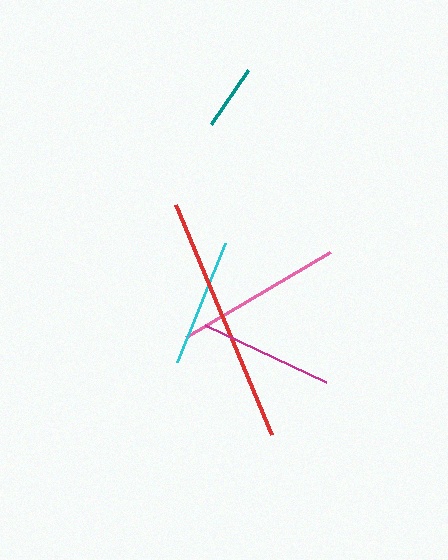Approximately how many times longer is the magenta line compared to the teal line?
The magenta line is approximately 2.0 times the length of the teal line.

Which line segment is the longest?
The red line is the longest at approximately 249 pixels.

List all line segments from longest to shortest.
From longest to shortest: red, pink, magenta, cyan, teal.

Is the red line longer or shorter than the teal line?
The red line is longer than the teal line.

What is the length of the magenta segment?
The magenta segment is approximately 134 pixels long.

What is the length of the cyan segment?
The cyan segment is approximately 129 pixels long.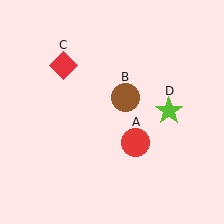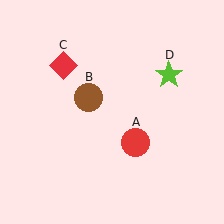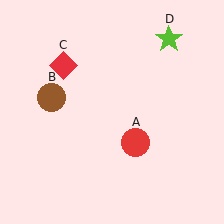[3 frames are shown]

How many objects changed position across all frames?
2 objects changed position: brown circle (object B), lime star (object D).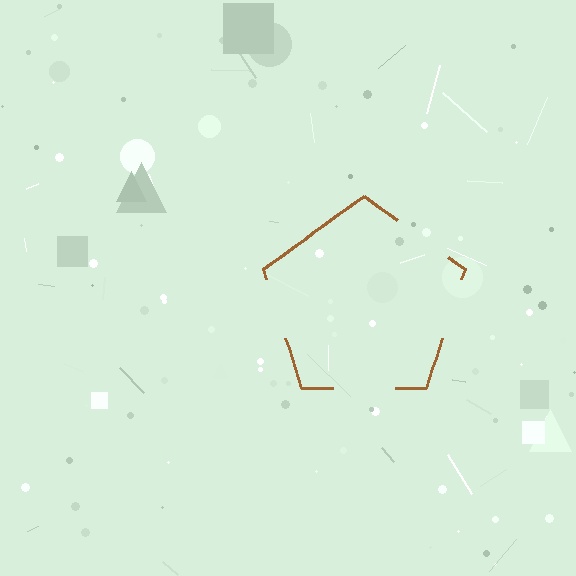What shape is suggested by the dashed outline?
The dashed outline suggests a pentagon.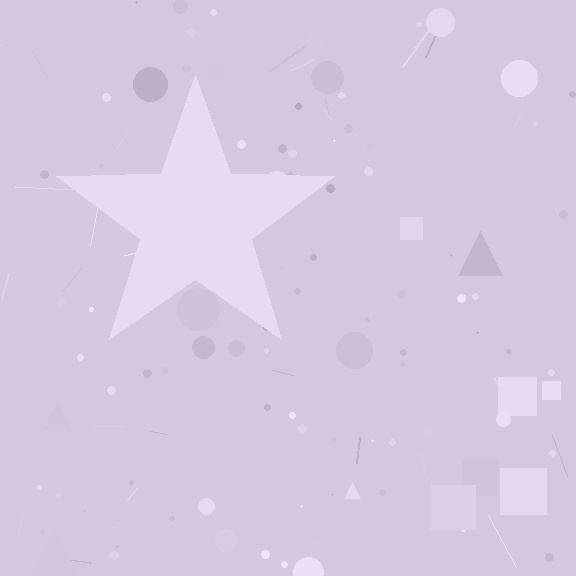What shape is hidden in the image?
A star is hidden in the image.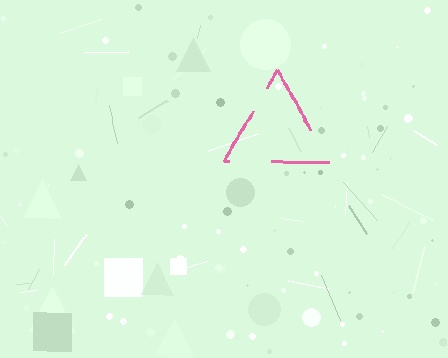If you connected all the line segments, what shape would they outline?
They would outline a triangle.